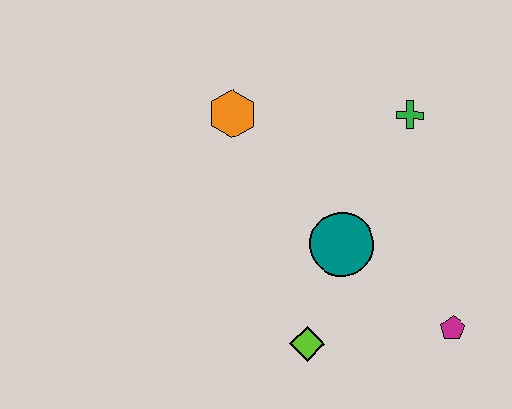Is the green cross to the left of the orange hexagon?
No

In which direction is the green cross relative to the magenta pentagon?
The green cross is above the magenta pentagon.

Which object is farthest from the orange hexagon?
The magenta pentagon is farthest from the orange hexagon.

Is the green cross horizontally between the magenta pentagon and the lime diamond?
Yes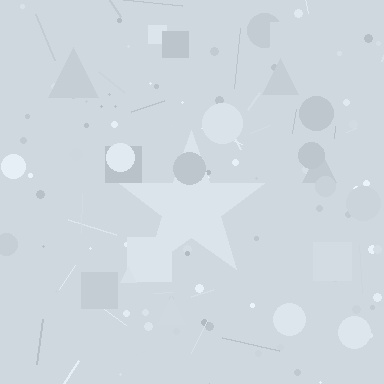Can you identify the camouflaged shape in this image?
The camouflaged shape is a star.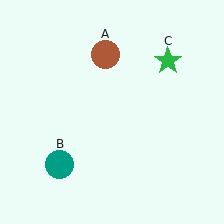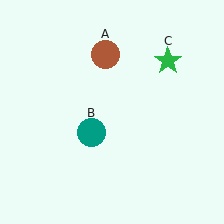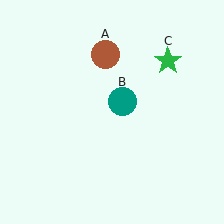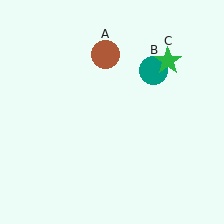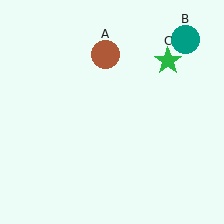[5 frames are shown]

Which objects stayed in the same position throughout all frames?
Brown circle (object A) and green star (object C) remained stationary.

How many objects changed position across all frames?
1 object changed position: teal circle (object B).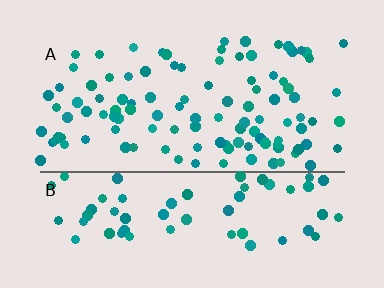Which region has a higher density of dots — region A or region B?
A (the top).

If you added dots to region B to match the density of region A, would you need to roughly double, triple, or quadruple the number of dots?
Approximately double.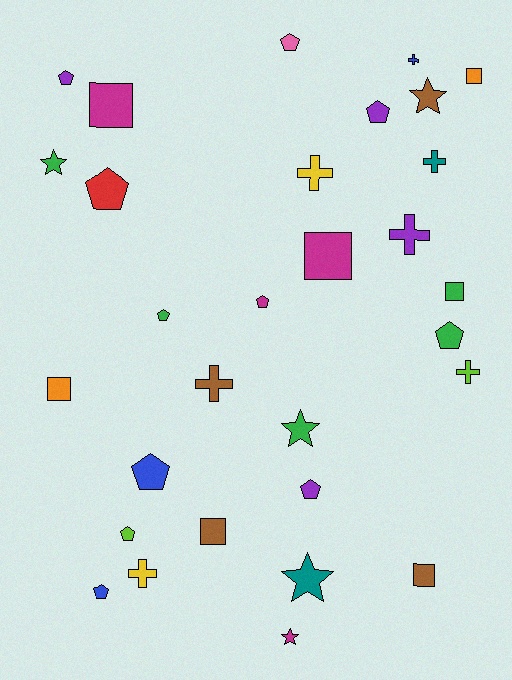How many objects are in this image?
There are 30 objects.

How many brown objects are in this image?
There are 4 brown objects.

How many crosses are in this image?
There are 7 crosses.